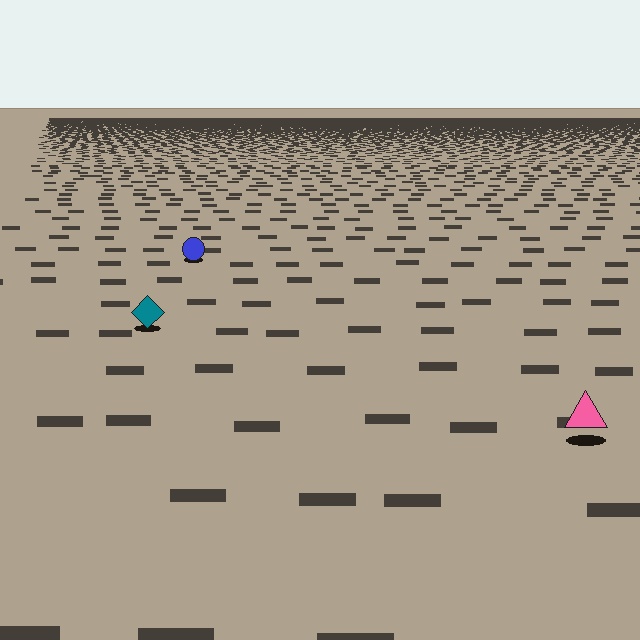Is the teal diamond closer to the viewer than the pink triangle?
No. The pink triangle is closer — you can tell from the texture gradient: the ground texture is coarser near it.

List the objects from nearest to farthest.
From nearest to farthest: the pink triangle, the teal diamond, the blue circle.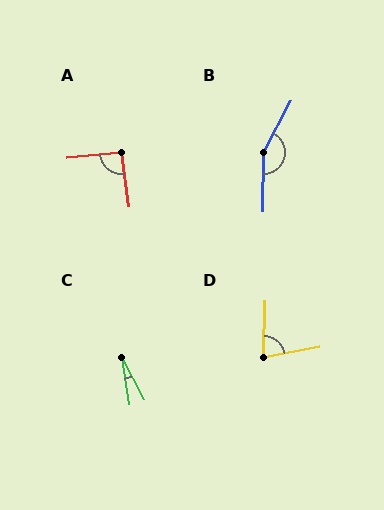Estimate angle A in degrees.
Approximately 93 degrees.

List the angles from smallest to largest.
C (18°), D (78°), A (93°), B (152°).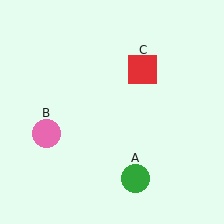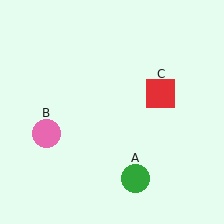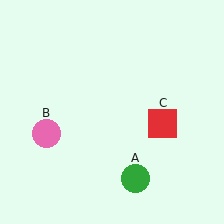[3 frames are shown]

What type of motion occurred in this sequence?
The red square (object C) rotated clockwise around the center of the scene.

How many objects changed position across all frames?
1 object changed position: red square (object C).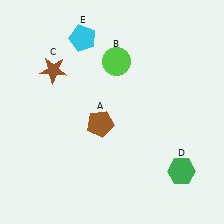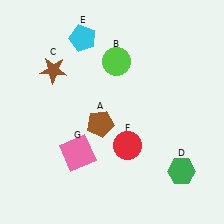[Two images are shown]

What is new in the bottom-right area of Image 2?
A red circle (F) was added in the bottom-right area of Image 2.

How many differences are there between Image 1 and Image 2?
There are 2 differences between the two images.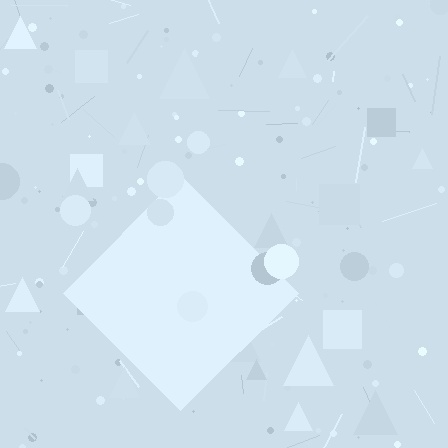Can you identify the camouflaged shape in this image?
The camouflaged shape is a diamond.